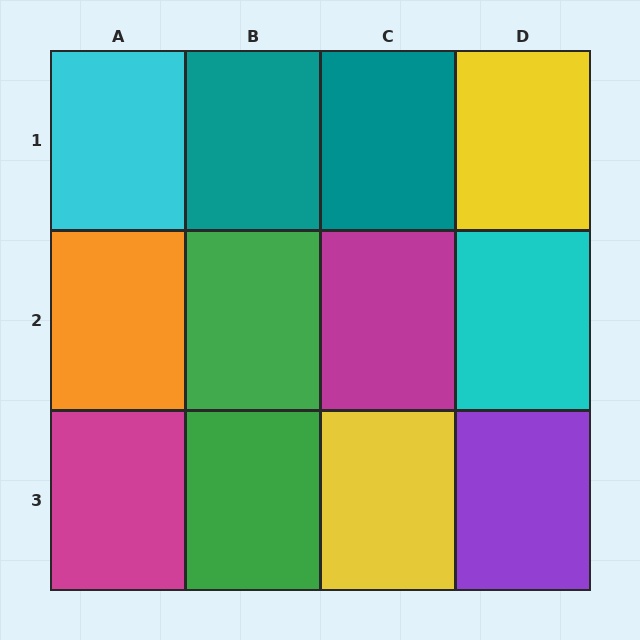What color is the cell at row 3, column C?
Yellow.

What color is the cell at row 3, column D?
Purple.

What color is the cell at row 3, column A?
Magenta.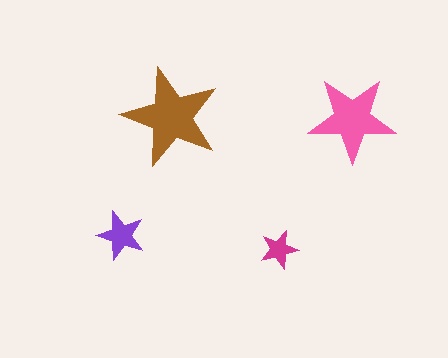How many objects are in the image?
There are 4 objects in the image.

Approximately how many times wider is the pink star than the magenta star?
About 2.5 times wider.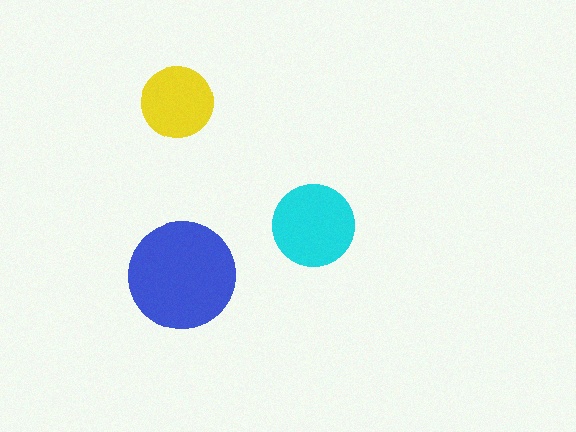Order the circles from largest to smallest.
the blue one, the cyan one, the yellow one.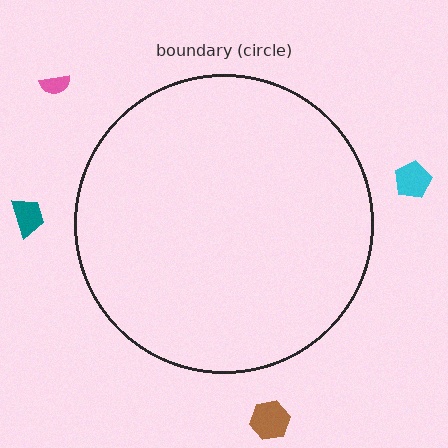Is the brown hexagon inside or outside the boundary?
Outside.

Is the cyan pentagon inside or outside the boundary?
Outside.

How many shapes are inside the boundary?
0 inside, 4 outside.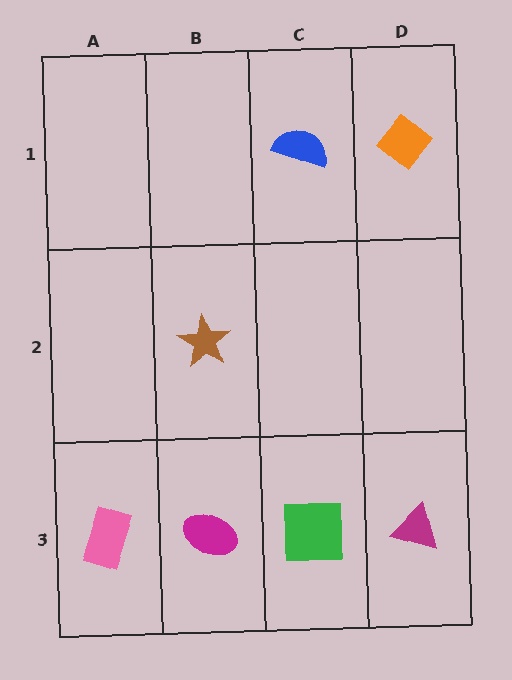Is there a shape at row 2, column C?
No, that cell is empty.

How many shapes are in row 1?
2 shapes.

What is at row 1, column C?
A blue semicircle.